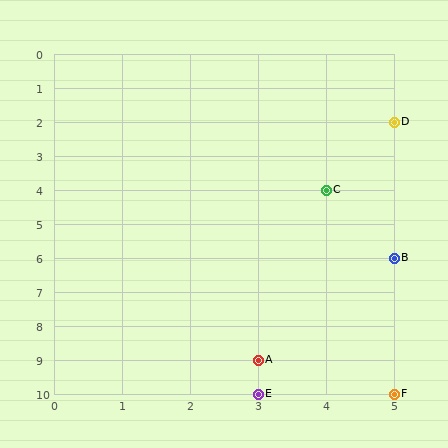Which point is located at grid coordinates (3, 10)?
Point E is at (3, 10).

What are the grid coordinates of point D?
Point D is at grid coordinates (5, 2).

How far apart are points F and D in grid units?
Points F and D are 8 rows apart.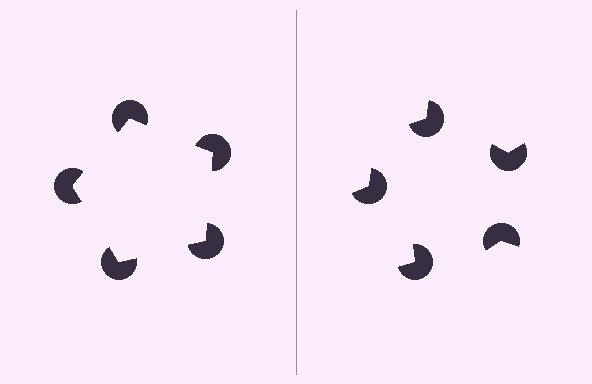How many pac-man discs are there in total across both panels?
10 — 5 on each side.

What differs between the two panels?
The pac-man discs are positioned identically on both sides; only the wedge orientations differ. On the left they align to a pentagon; on the right they are misaligned.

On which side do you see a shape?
An illusory pentagon appears on the left side. On the right side the wedge cuts are rotated, so no coherent shape forms.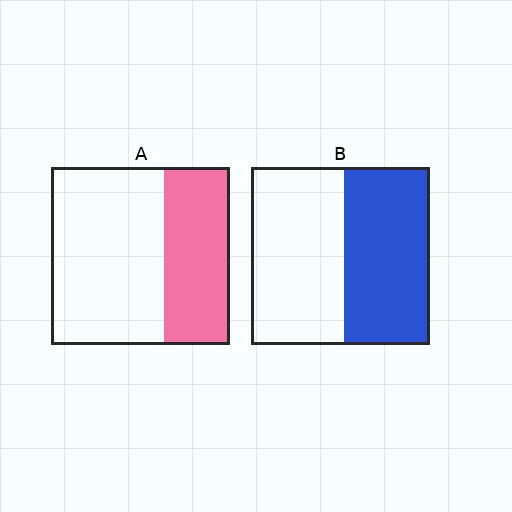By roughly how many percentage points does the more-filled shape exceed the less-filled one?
By roughly 10 percentage points (B over A).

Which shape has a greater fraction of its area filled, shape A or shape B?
Shape B.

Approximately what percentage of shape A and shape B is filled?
A is approximately 35% and B is approximately 50%.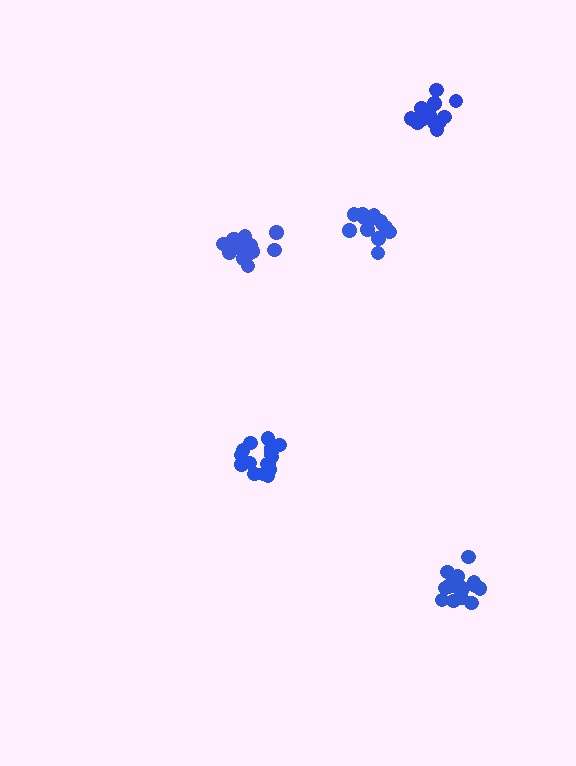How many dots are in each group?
Group 1: 18 dots, Group 2: 13 dots, Group 3: 18 dots, Group 4: 14 dots, Group 5: 15 dots (78 total).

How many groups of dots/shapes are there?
There are 5 groups.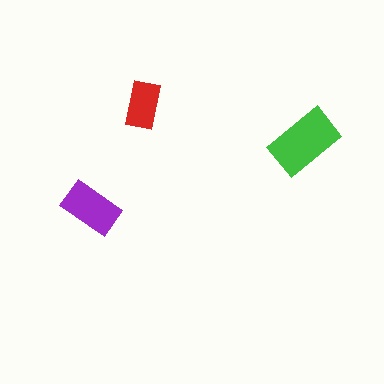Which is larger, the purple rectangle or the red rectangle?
The purple one.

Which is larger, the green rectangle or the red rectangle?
The green one.